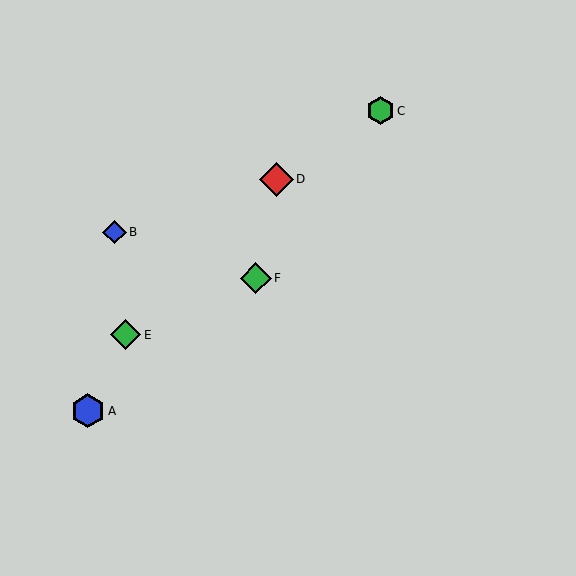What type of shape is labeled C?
Shape C is a green hexagon.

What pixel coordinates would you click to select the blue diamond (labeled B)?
Click at (114, 232) to select the blue diamond B.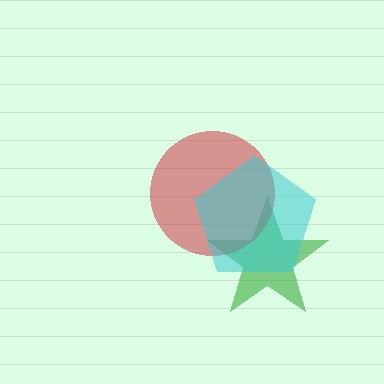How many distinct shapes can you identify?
There are 3 distinct shapes: a green star, a red circle, a cyan pentagon.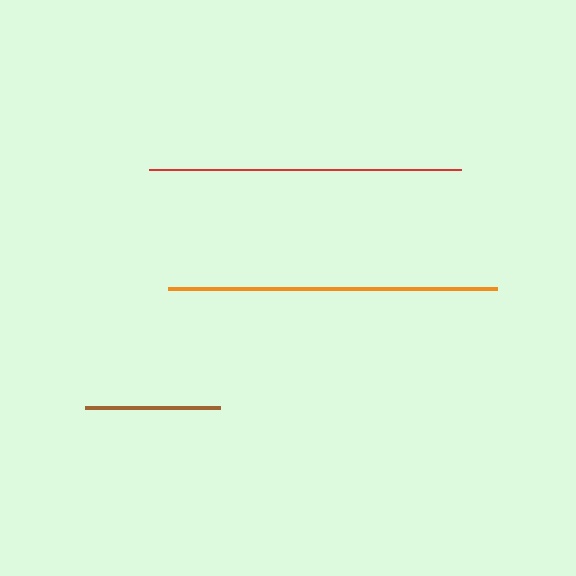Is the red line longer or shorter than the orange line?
The orange line is longer than the red line.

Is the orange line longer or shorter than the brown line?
The orange line is longer than the brown line.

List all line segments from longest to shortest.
From longest to shortest: orange, red, brown.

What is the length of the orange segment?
The orange segment is approximately 329 pixels long.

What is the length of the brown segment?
The brown segment is approximately 135 pixels long.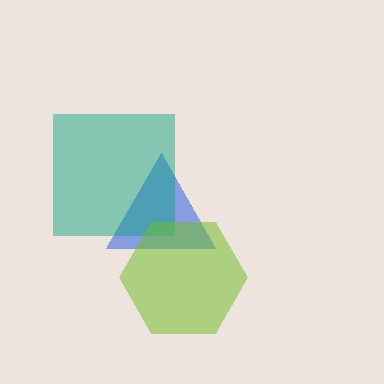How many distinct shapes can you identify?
There are 3 distinct shapes: a blue triangle, a teal square, a lime hexagon.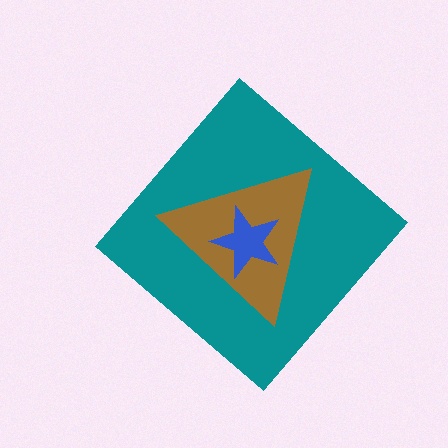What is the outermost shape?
The teal diamond.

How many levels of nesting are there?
3.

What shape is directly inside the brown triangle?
The blue star.